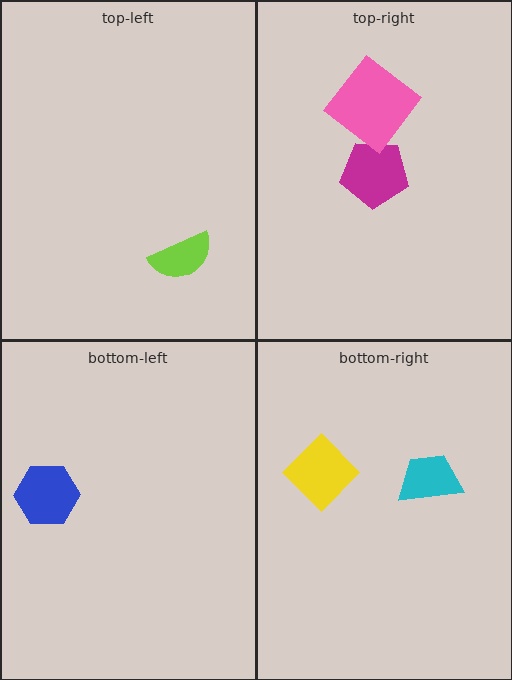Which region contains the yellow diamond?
The bottom-right region.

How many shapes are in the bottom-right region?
2.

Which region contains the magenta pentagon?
The top-right region.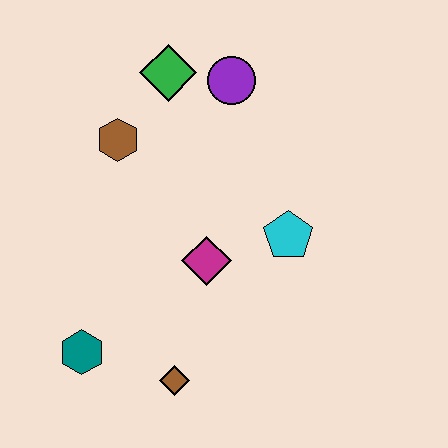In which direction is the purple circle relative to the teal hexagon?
The purple circle is above the teal hexagon.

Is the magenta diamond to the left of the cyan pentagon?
Yes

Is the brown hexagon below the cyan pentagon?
No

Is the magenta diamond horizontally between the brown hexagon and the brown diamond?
No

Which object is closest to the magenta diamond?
The cyan pentagon is closest to the magenta diamond.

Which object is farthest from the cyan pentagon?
The teal hexagon is farthest from the cyan pentagon.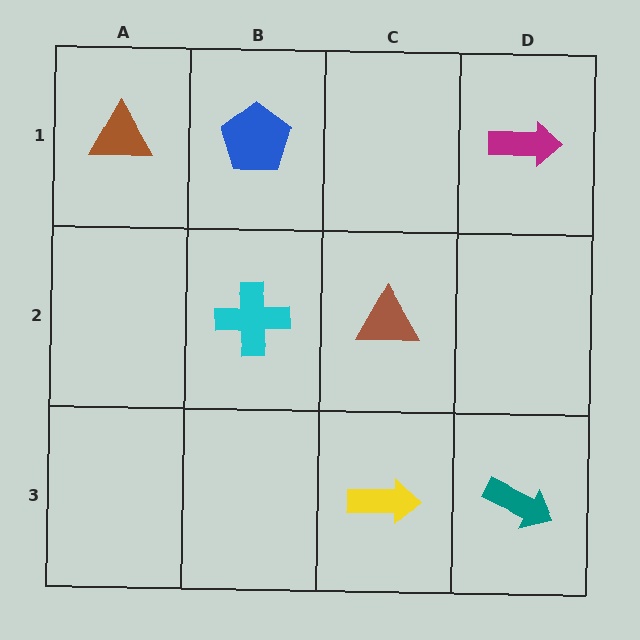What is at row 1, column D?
A magenta arrow.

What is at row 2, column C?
A brown triangle.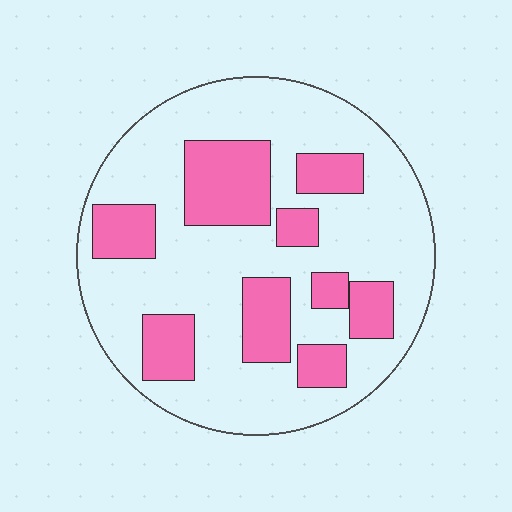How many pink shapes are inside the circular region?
9.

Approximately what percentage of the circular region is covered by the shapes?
Approximately 30%.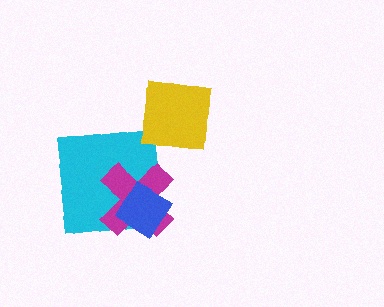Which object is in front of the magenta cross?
The blue diamond is in front of the magenta cross.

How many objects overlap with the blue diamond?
2 objects overlap with the blue diamond.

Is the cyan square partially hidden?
Yes, it is partially covered by another shape.